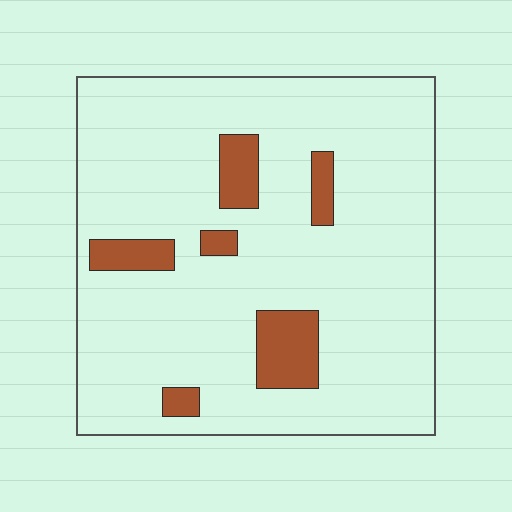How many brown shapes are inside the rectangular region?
6.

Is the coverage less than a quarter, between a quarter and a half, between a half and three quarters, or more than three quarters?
Less than a quarter.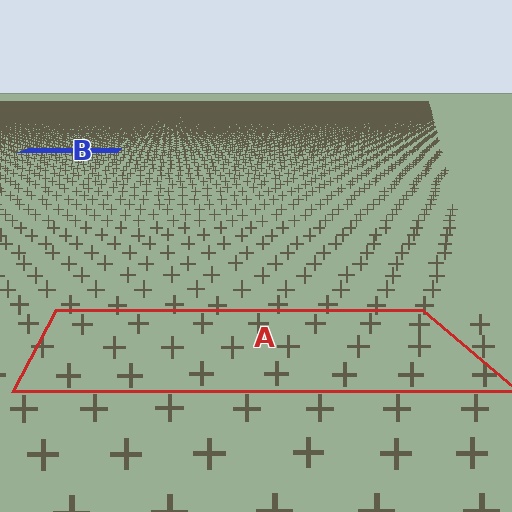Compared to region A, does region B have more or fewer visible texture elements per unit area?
Region B has more texture elements per unit area — they are packed more densely because it is farther away.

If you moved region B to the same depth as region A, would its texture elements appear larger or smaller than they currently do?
They would appear larger. At a closer depth, the same texture elements are projected at a bigger on-screen size.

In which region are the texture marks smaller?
The texture marks are smaller in region B, because it is farther away.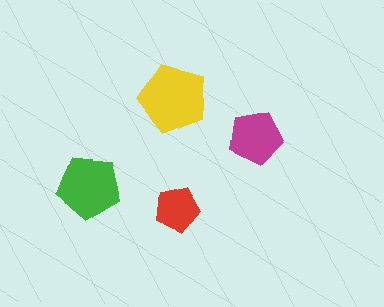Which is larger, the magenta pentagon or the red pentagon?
The magenta one.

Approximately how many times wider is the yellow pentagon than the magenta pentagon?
About 1.5 times wider.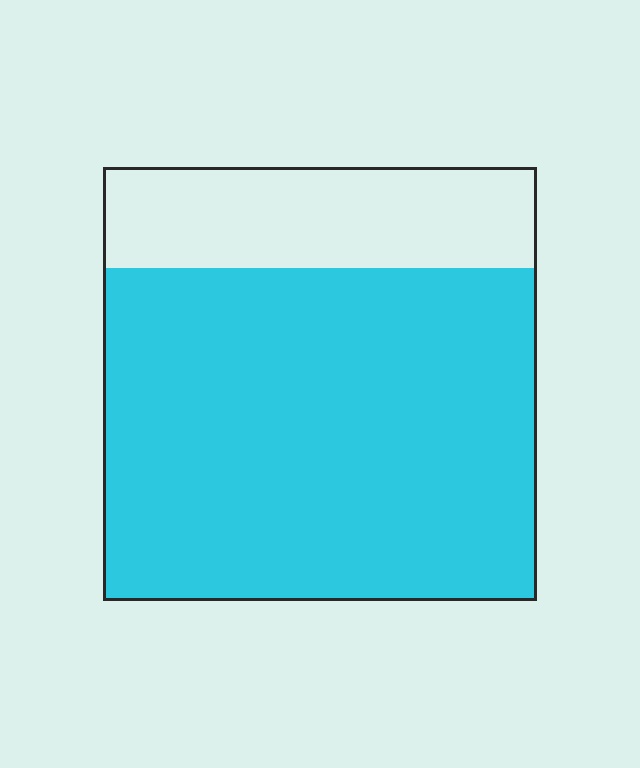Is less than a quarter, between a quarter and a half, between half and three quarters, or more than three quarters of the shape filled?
More than three quarters.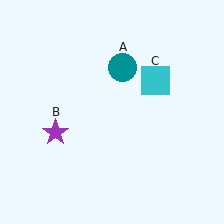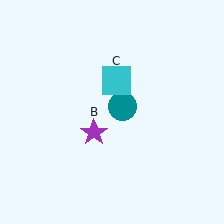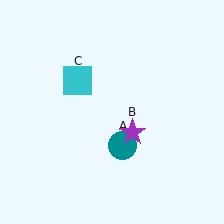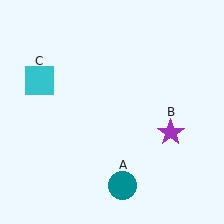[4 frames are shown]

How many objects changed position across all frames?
3 objects changed position: teal circle (object A), purple star (object B), cyan square (object C).